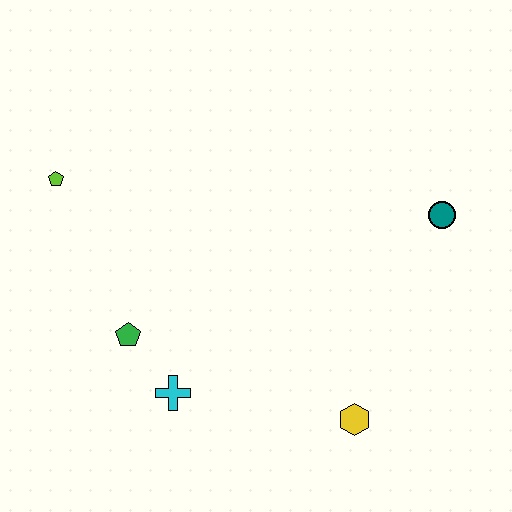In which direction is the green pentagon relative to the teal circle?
The green pentagon is to the left of the teal circle.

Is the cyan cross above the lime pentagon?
No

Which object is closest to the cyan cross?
The green pentagon is closest to the cyan cross.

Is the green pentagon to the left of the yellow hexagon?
Yes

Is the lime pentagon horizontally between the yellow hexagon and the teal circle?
No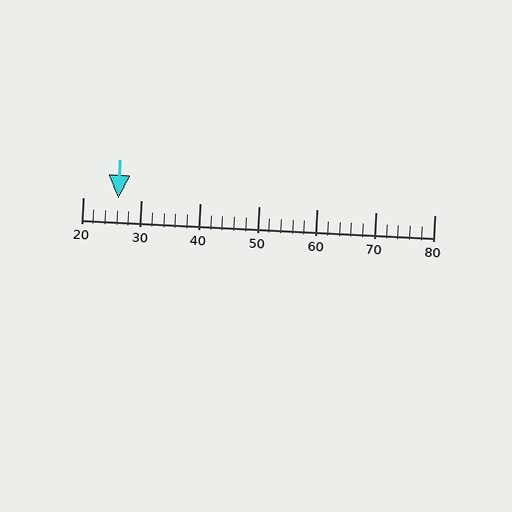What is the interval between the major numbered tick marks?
The major tick marks are spaced 10 units apart.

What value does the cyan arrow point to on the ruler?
The cyan arrow points to approximately 26.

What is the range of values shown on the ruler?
The ruler shows values from 20 to 80.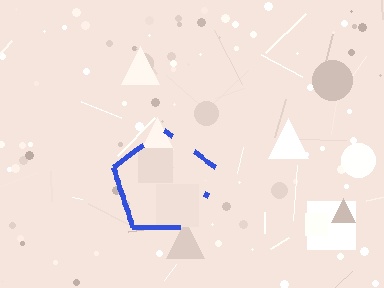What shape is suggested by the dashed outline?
The dashed outline suggests a pentagon.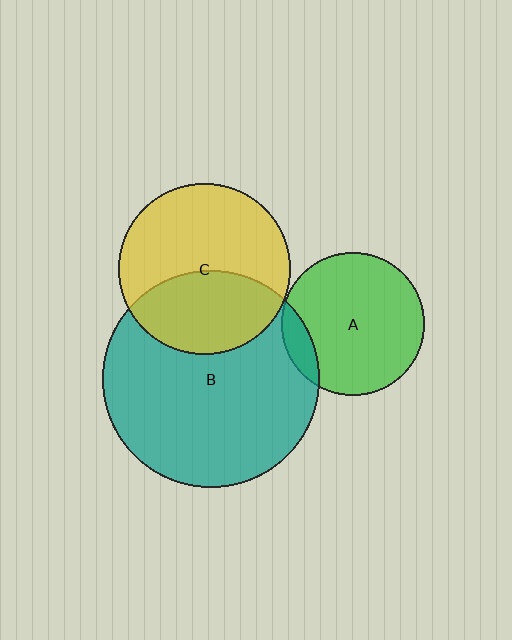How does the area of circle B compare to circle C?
Approximately 1.6 times.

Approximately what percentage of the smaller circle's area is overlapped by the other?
Approximately 40%.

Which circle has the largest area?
Circle B (teal).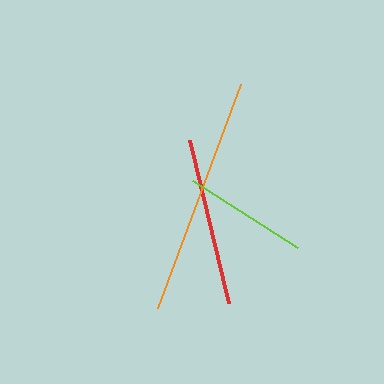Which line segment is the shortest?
The lime line is the shortest at approximately 124 pixels.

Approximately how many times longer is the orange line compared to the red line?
The orange line is approximately 1.4 times the length of the red line.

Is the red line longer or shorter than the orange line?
The orange line is longer than the red line.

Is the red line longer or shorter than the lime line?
The red line is longer than the lime line.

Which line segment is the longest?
The orange line is the longest at approximately 239 pixels.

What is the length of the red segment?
The red segment is approximately 168 pixels long.